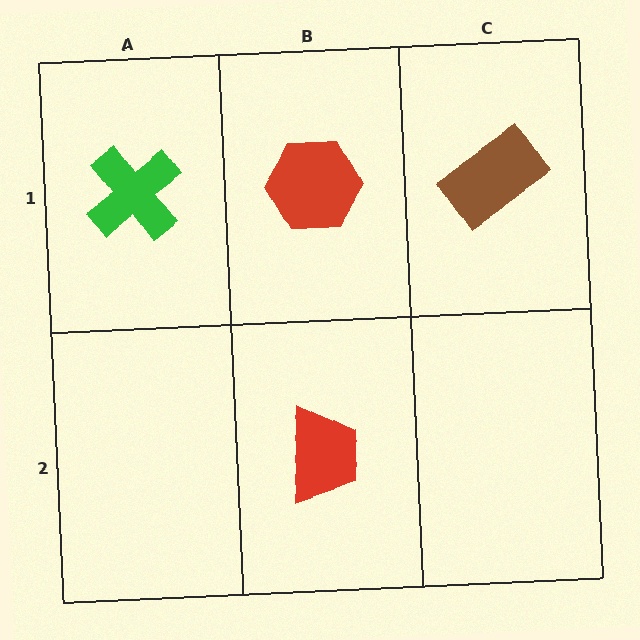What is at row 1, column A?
A green cross.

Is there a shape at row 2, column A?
No, that cell is empty.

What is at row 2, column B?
A red trapezoid.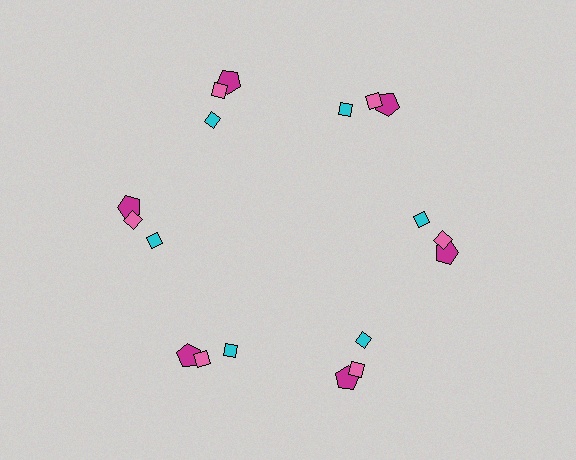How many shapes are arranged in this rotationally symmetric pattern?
There are 18 shapes, arranged in 6 groups of 3.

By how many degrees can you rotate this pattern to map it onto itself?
The pattern maps onto itself every 60 degrees of rotation.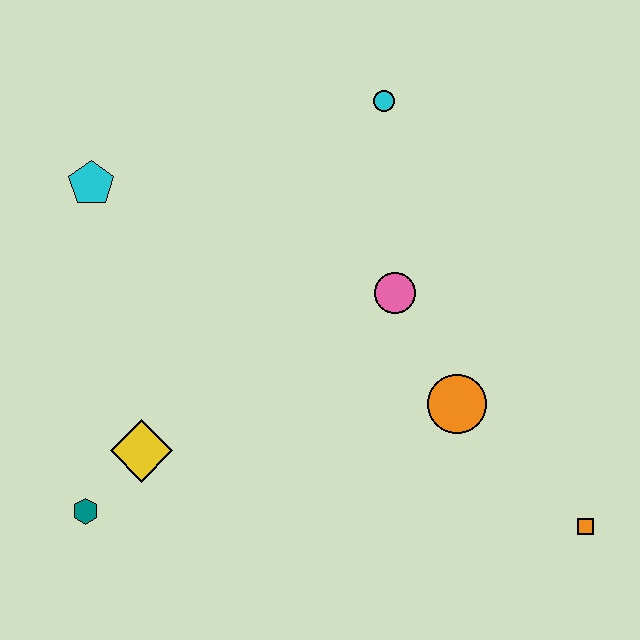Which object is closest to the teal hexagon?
The yellow diamond is closest to the teal hexagon.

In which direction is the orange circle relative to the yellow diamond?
The orange circle is to the right of the yellow diamond.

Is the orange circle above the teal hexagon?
Yes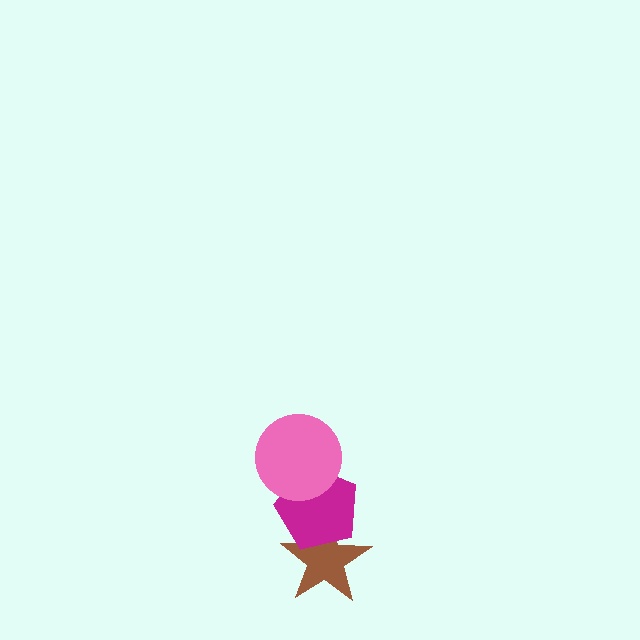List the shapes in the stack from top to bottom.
From top to bottom: the pink circle, the magenta pentagon, the brown star.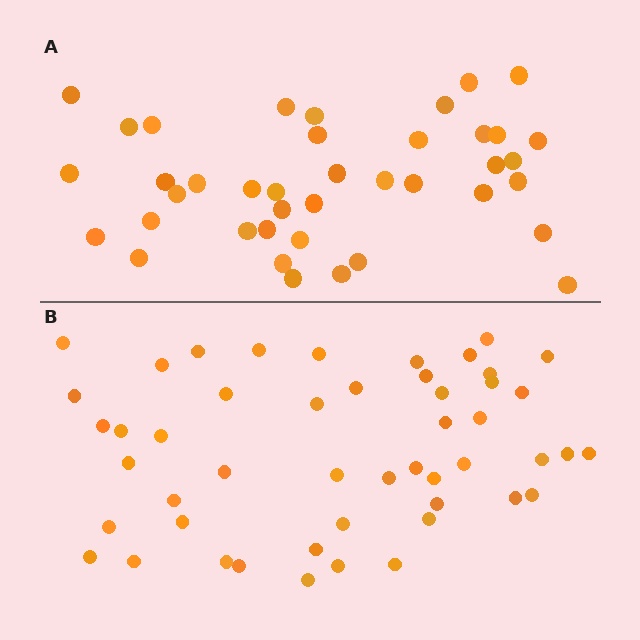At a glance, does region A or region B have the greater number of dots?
Region B (the bottom region) has more dots.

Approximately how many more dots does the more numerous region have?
Region B has roughly 8 or so more dots than region A.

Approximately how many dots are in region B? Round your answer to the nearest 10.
About 50 dots. (The exact count is 49, which rounds to 50.)